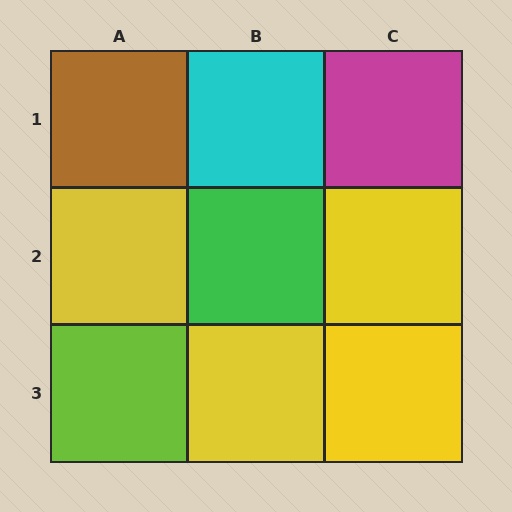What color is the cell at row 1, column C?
Magenta.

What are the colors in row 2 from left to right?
Yellow, green, yellow.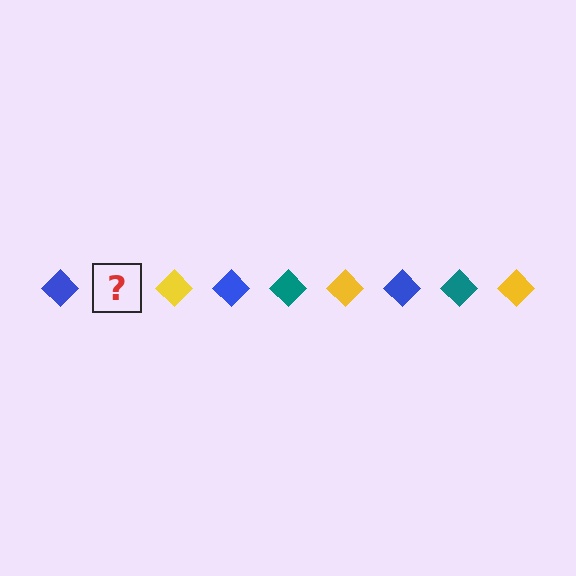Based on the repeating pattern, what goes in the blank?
The blank should be a teal diamond.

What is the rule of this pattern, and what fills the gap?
The rule is that the pattern cycles through blue, teal, yellow diamonds. The gap should be filled with a teal diamond.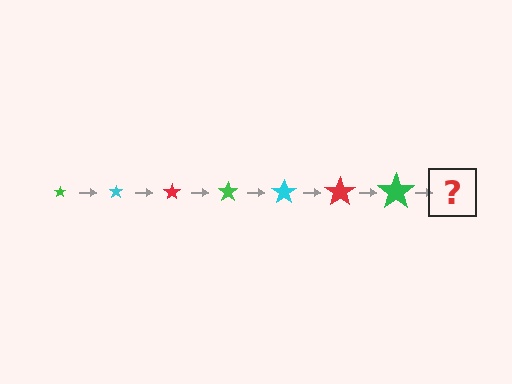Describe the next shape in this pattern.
It should be a cyan star, larger than the previous one.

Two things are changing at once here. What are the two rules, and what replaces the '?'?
The two rules are that the star grows larger each step and the color cycles through green, cyan, and red. The '?' should be a cyan star, larger than the previous one.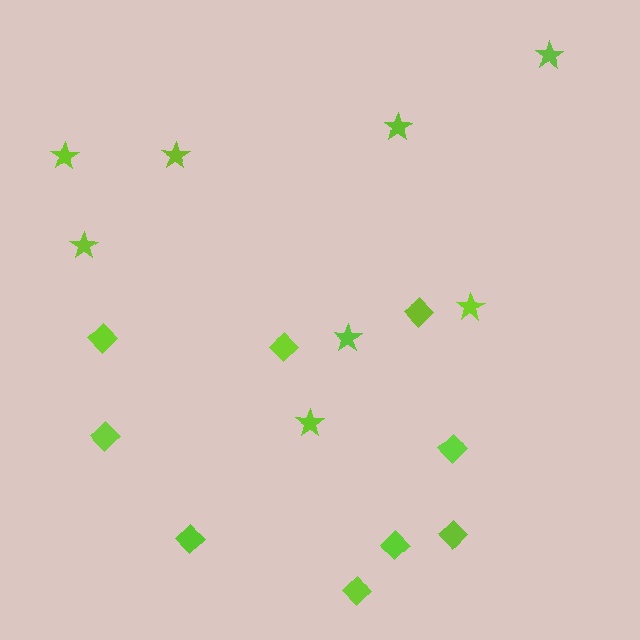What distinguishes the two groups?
There are 2 groups: one group of stars (8) and one group of diamonds (9).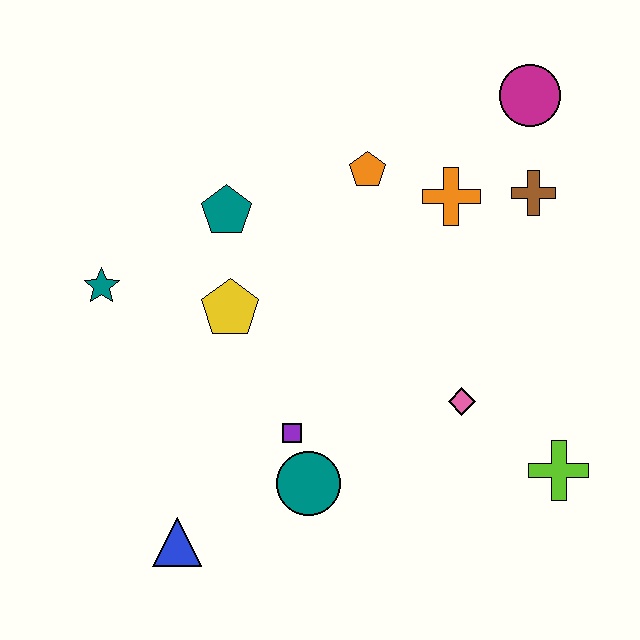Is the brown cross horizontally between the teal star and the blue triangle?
No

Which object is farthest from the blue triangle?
The magenta circle is farthest from the blue triangle.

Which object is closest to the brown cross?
The orange cross is closest to the brown cross.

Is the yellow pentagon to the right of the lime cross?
No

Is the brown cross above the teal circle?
Yes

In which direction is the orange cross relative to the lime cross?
The orange cross is above the lime cross.